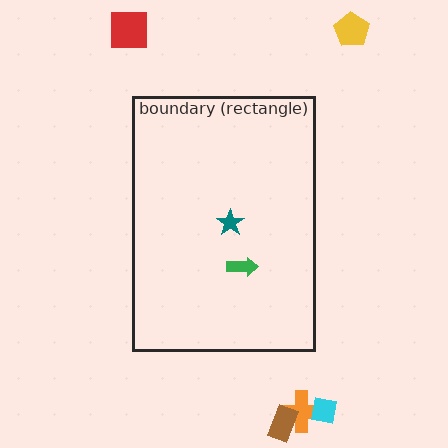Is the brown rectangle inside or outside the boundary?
Outside.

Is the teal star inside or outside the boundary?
Inside.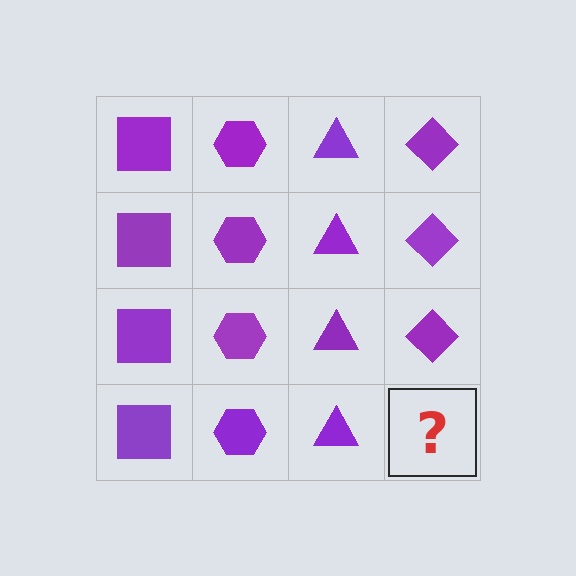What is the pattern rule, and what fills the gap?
The rule is that each column has a consistent shape. The gap should be filled with a purple diamond.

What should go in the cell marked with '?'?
The missing cell should contain a purple diamond.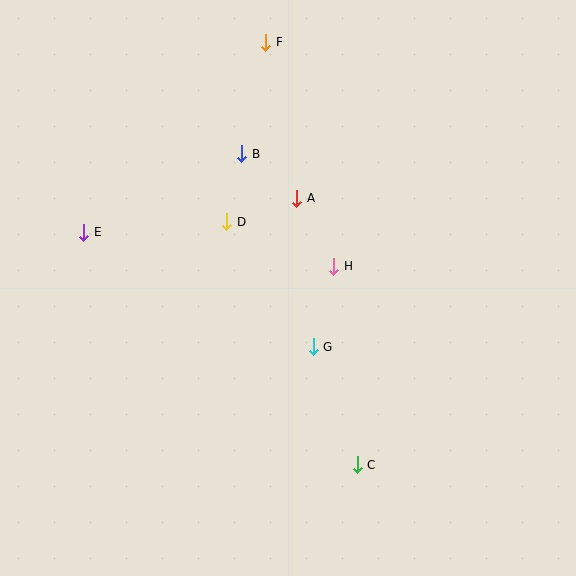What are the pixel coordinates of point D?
Point D is at (227, 222).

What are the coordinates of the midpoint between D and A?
The midpoint between D and A is at (262, 210).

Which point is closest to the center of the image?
Point H at (334, 266) is closest to the center.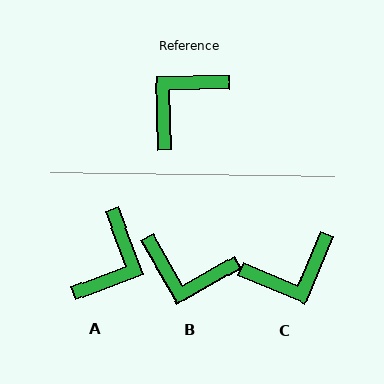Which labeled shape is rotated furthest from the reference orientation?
A, about 161 degrees away.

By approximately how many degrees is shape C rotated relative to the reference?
Approximately 156 degrees counter-clockwise.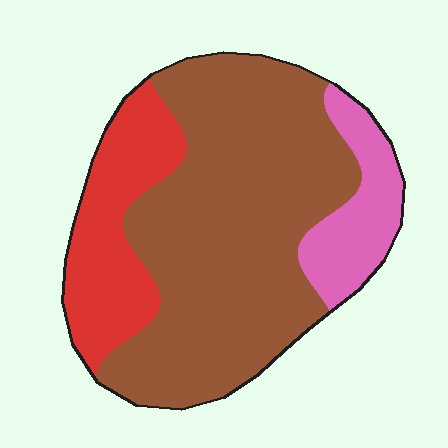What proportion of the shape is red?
Red takes up about one fifth (1/5) of the shape.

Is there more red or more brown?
Brown.